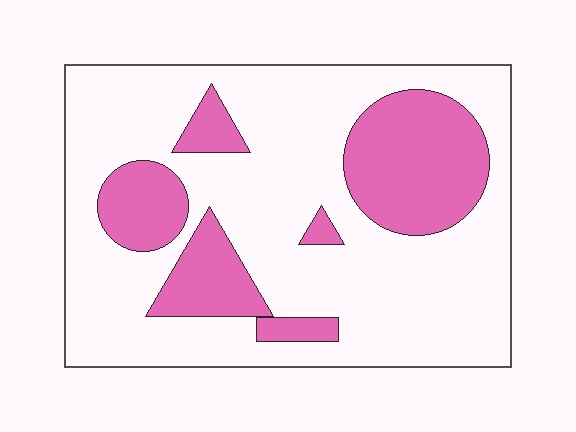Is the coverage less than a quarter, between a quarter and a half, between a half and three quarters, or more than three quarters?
Between a quarter and a half.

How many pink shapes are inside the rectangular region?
6.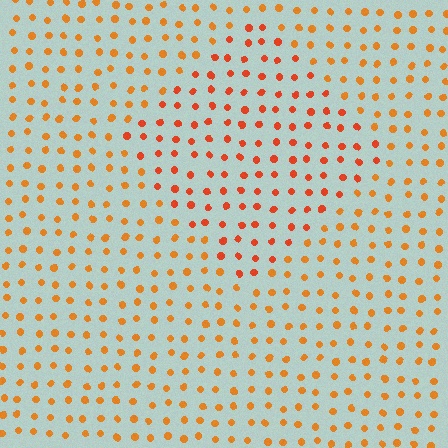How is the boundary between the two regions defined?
The boundary is defined purely by a slight shift in hue (about 20 degrees). Spacing, size, and orientation are identical on both sides.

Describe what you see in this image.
The image is filled with small orange elements in a uniform arrangement. A diamond-shaped region is visible where the elements are tinted to a slightly different hue, forming a subtle color boundary.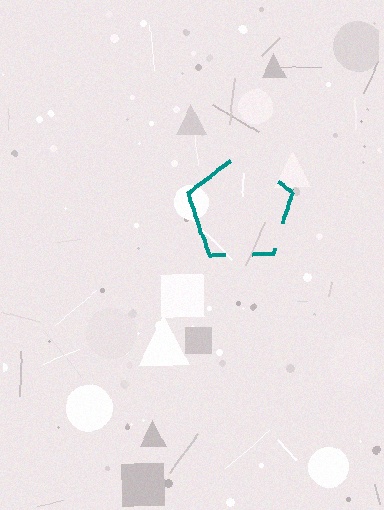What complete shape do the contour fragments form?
The contour fragments form a pentagon.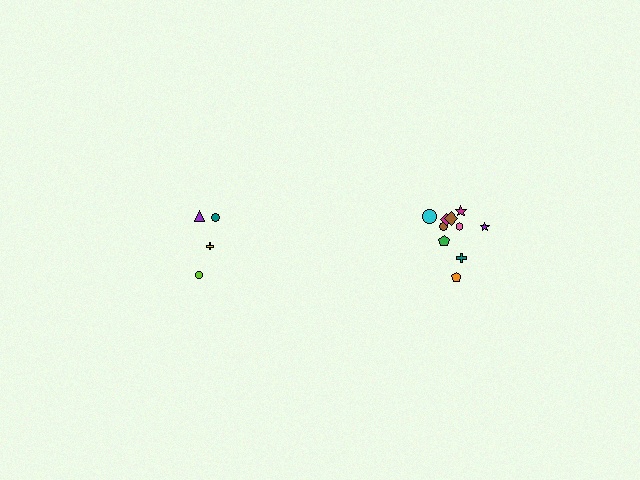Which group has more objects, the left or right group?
The right group.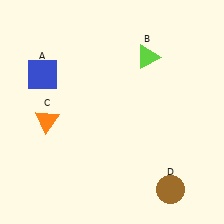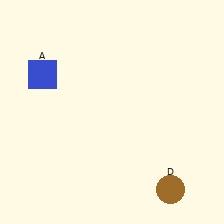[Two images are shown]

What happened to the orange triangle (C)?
The orange triangle (C) was removed in Image 2. It was in the bottom-left area of Image 1.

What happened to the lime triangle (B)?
The lime triangle (B) was removed in Image 2. It was in the top-right area of Image 1.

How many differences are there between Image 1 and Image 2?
There are 2 differences between the two images.